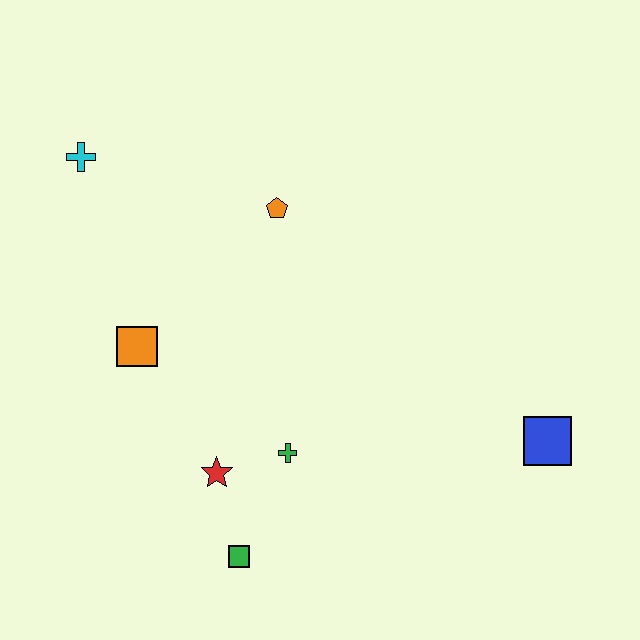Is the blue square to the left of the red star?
No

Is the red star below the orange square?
Yes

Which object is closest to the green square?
The red star is closest to the green square.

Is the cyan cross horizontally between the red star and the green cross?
No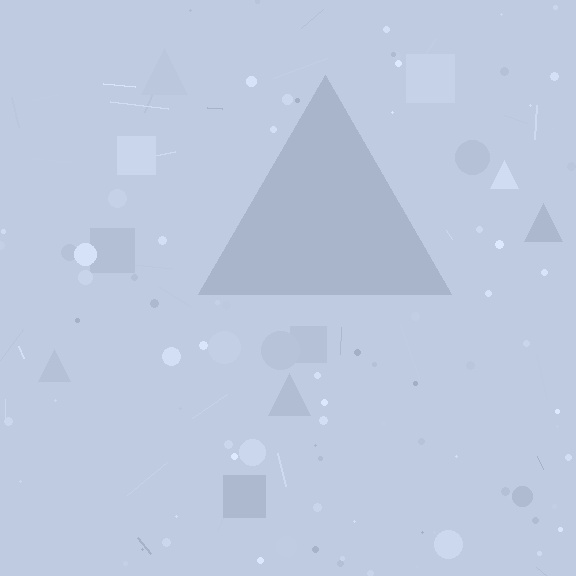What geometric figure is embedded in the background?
A triangle is embedded in the background.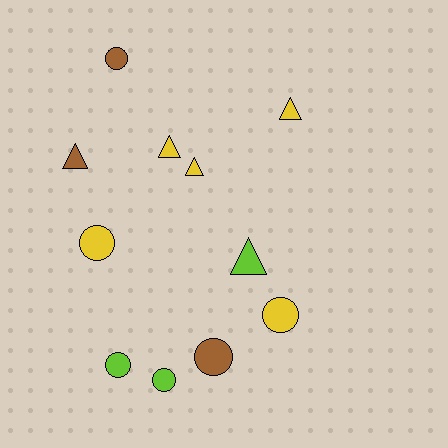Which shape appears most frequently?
Circle, with 6 objects.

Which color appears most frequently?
Yellow, with 5 objects.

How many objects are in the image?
There are 11 objects.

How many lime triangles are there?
There is 1 lime triangle.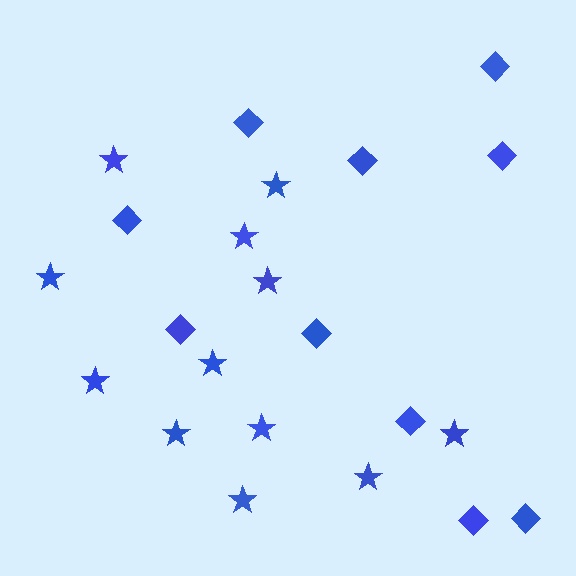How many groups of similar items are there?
There are 2 groups: one group of stars (12) and one group of diamonds (10).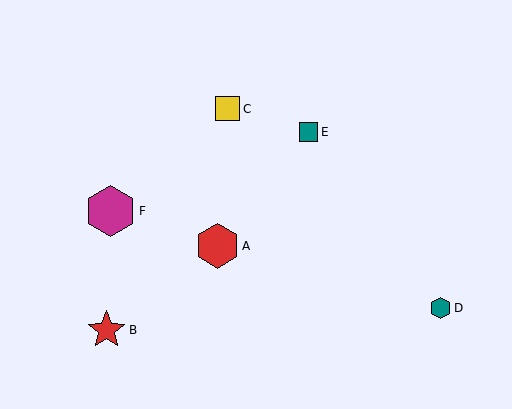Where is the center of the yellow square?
The center of the yellow square is at (228, 109).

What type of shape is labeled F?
Shape F is a magenta hexagon.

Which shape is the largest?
The magenta hexagon (labeled F) is the largest.